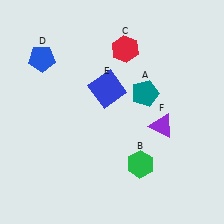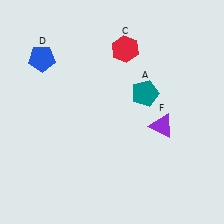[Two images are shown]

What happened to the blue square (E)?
The blue square (E) was removed in Image 2. It was in the top-left area of Image 1.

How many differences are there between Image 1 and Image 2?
There are 2 differences between the two images.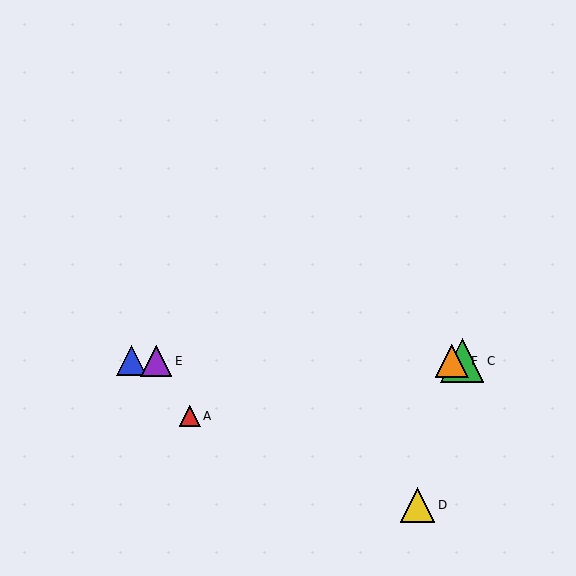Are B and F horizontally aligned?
Yes, both are at y≈361.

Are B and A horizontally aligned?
No, B is at y≈361 and A is at y≈416.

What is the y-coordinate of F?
Object F is at y≈361.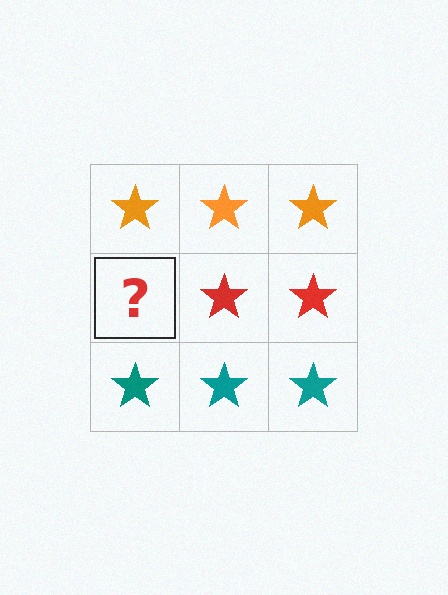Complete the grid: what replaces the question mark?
The question mark should be replaced with a red star.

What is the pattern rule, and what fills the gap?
The rule is that each row has a consistent color. The gap should be filled with a red star.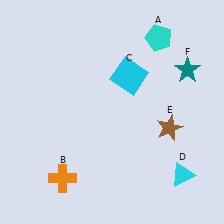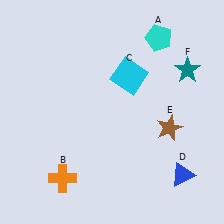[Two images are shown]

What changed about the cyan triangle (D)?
In Image 1, D is cyan. In Image 2, it changed to blue.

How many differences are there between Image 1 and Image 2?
There is 1 difference between the two images.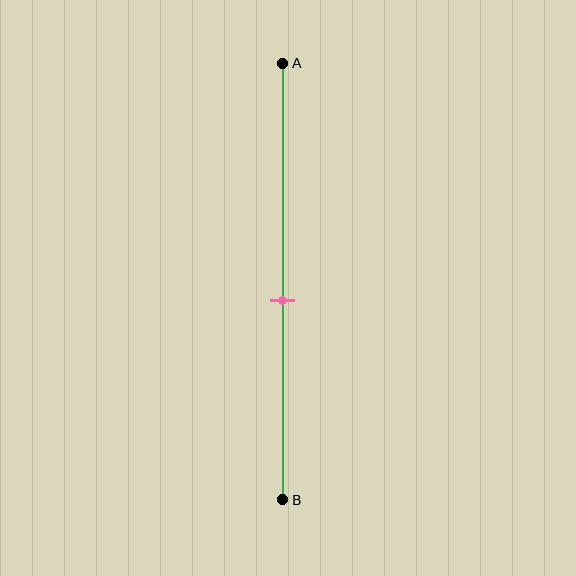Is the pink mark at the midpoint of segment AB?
No, the mark is at about 55% from A, not at the 50% midpoint.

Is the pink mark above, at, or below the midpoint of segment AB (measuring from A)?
The pink mark is below the midpoint of segment AB.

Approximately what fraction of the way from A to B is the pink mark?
The pink mark is approximately 55% of the way from A to B.